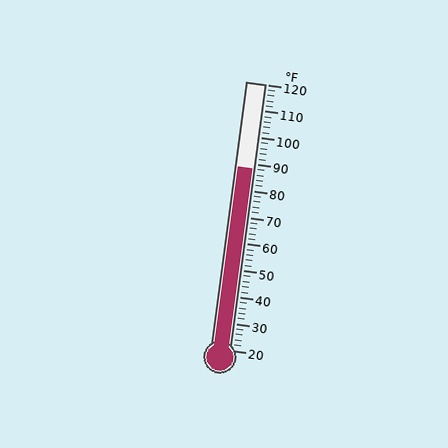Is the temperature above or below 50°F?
The temperature is above 50°F.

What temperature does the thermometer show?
The thermometer shows approximately 88°F.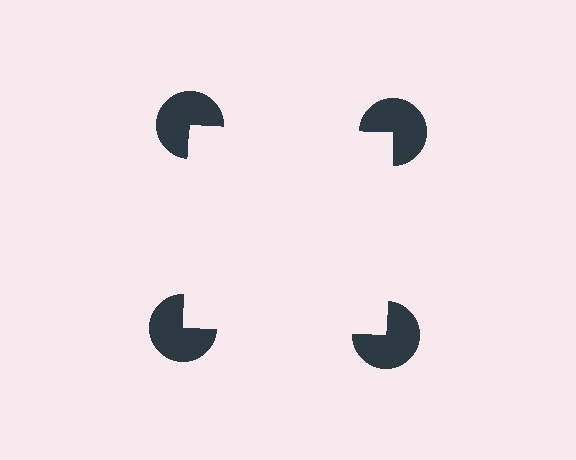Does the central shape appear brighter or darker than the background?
It typically appears slightly brighter than the background, even though no actual brightness change is drawn.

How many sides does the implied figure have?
4 sides.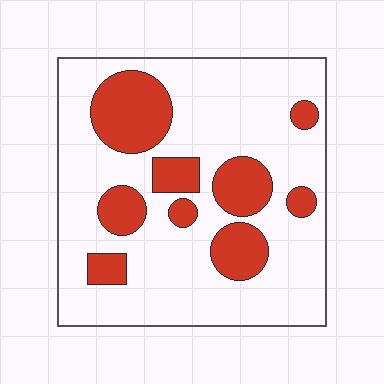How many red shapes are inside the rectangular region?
9.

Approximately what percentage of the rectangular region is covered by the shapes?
Approximately 25%.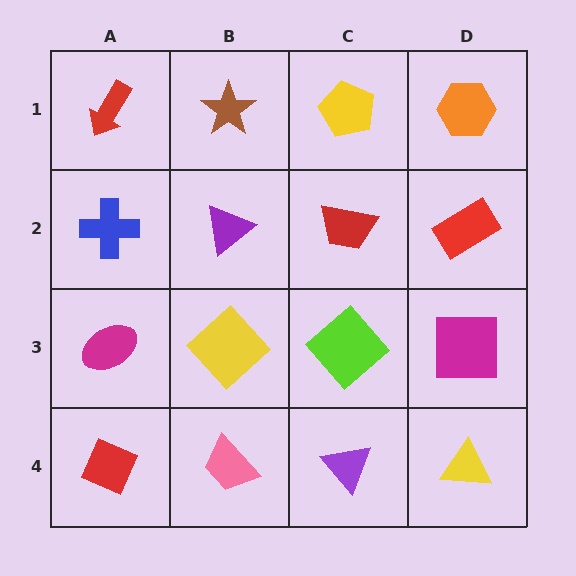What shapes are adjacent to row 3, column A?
A blue cross (row 2, column A), a red diamond (row 4, column A), a yellow diamond (row 3, column B).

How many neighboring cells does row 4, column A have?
2.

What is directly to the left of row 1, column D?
A yellow pentagon.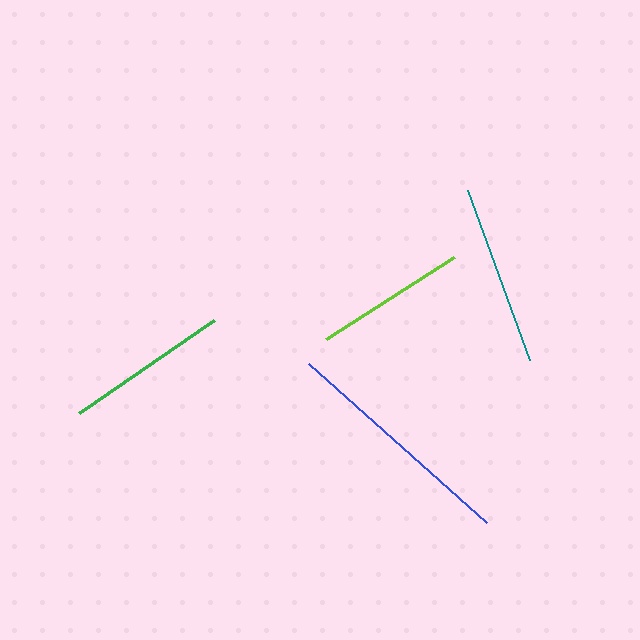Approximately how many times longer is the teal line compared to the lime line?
The teal line is approximately 1.2 times the length of the lime line.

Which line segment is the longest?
The blue line is the longest at approximately 239 pixels.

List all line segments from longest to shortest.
From longest to shortest: blue, teal, green, lime.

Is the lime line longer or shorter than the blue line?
The blue line is longer than the lime line.